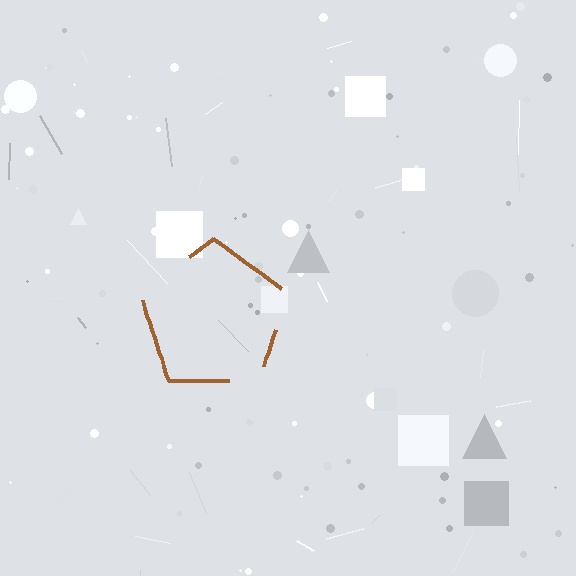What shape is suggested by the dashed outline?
The dashed outline suggests a pentagon.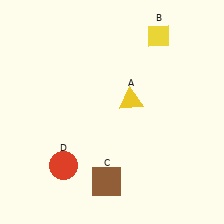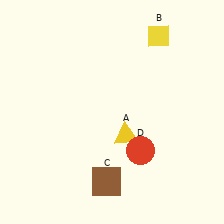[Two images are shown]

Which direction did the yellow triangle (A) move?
The yellow triangle (A) moved down.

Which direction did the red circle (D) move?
The red circle (D) moved right.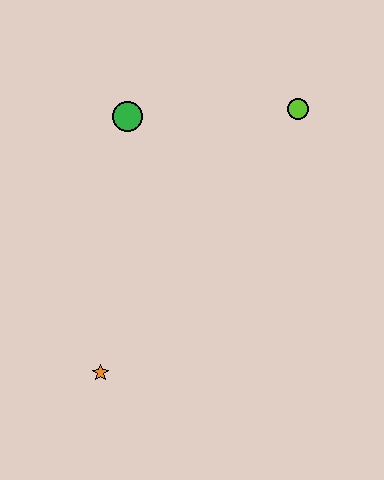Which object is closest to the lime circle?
The green circle is closest to the lime circle.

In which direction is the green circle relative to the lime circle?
The green circle is to the left of the lime circle.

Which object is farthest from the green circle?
The orange star is farthest from the green circle.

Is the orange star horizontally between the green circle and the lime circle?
No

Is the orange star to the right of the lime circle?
No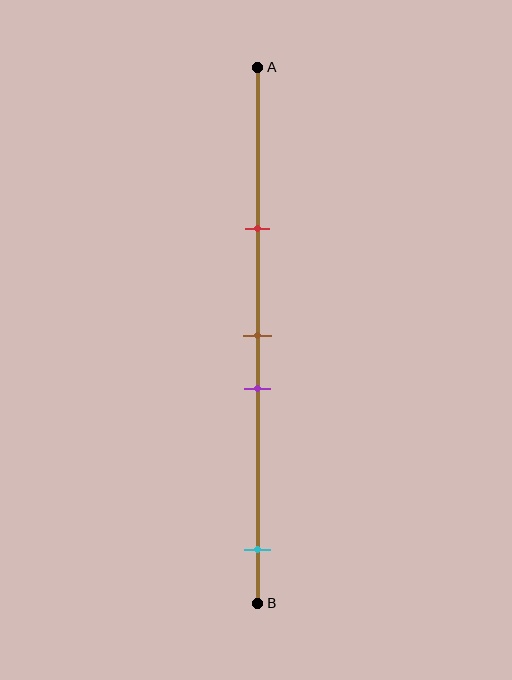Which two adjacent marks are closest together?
The brown and purple marks are the closest adjacent pair.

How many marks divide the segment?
There are 4 marks dividing the segment.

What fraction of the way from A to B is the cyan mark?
The cyan mark is approximately 90% (0.9) of the way from A to B.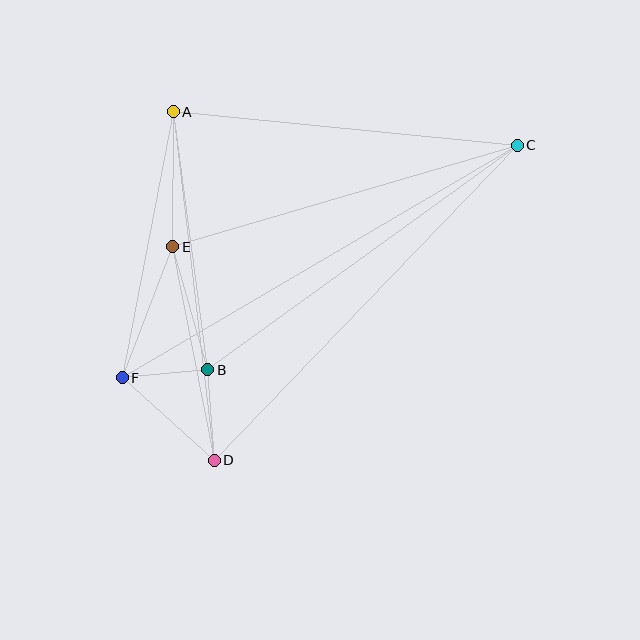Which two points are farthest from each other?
Points C and F are farthest from each other.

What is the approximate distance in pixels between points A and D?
The distance between A and D is approximately 351 pixels.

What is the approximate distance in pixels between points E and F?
The distance between E and F is approximately 141 pixels.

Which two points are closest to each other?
Points B and F are closest to each other.